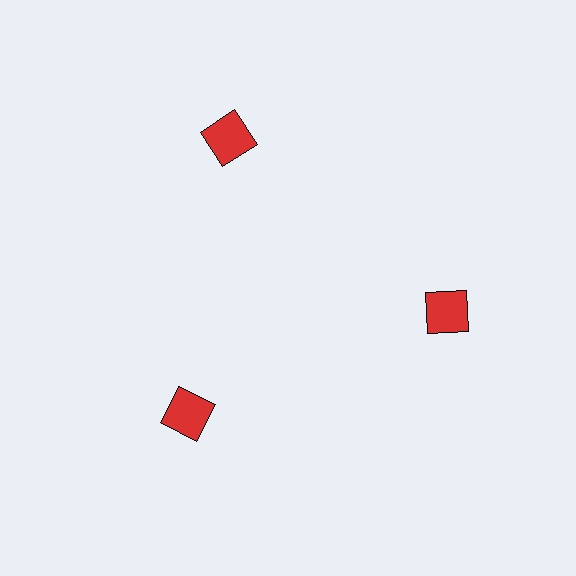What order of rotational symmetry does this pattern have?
This pattern has 3-fold rotational symmetry.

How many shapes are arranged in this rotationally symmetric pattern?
There are 3 shapes, arranged in 3 groups of 1.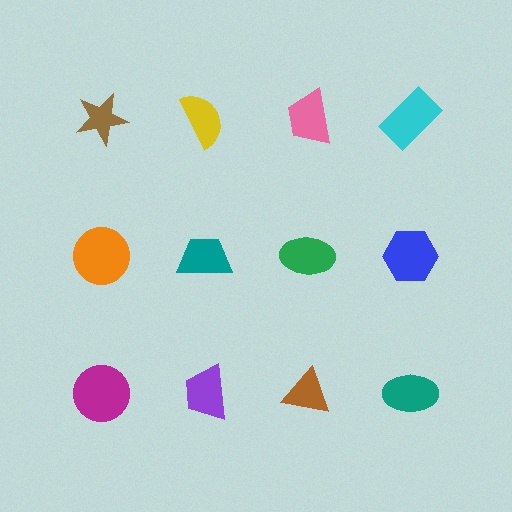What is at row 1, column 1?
A brown star.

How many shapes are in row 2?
4 shapes.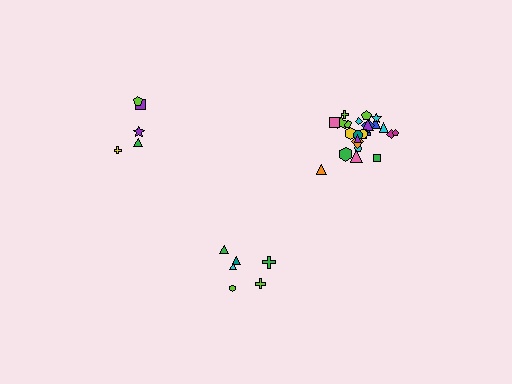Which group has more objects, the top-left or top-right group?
The top-right group.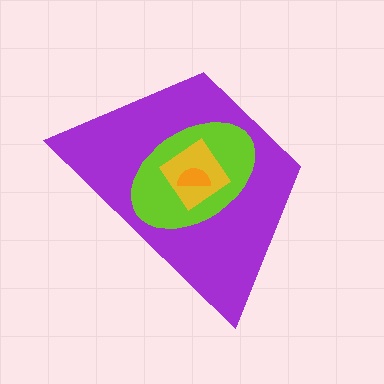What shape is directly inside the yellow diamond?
The orange semicircle.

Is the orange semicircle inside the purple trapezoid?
Yes.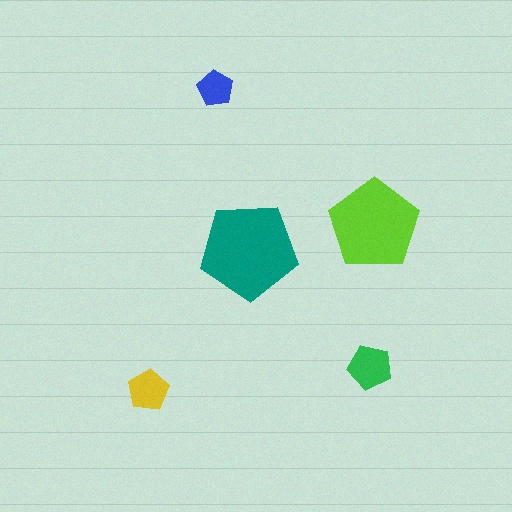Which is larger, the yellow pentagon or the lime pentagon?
The lime one.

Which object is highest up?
The blue pentagon is topmost.